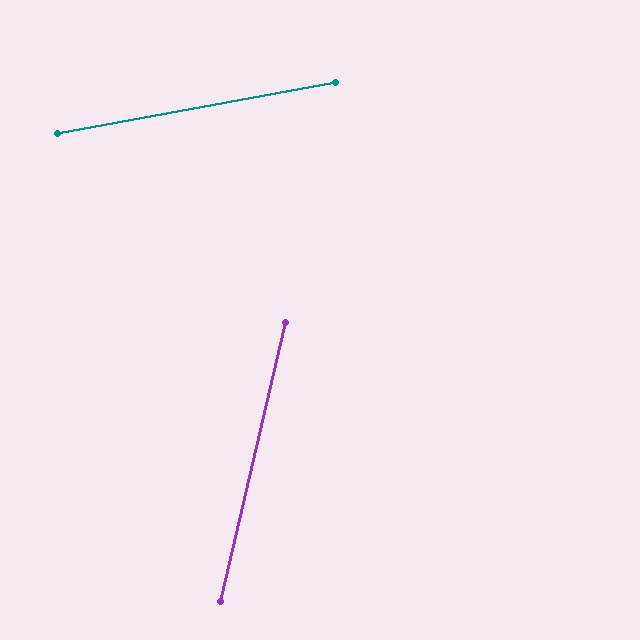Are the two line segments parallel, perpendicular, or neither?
Neither parallel nor perpendicular — they differ by about 67°.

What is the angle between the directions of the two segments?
Approximately 67 degrees.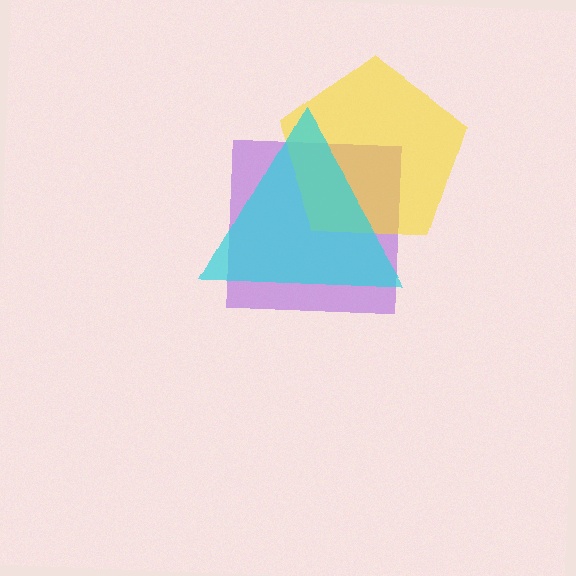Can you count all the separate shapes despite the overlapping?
Yes, there are 3 separate shapes.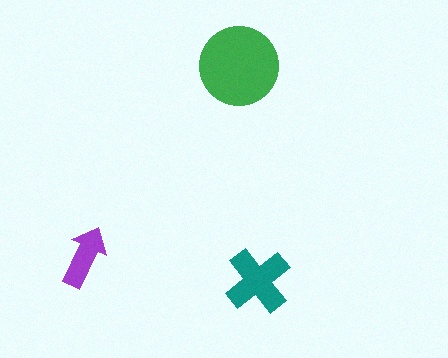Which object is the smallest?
The purple arrow.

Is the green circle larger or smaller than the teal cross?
Larger.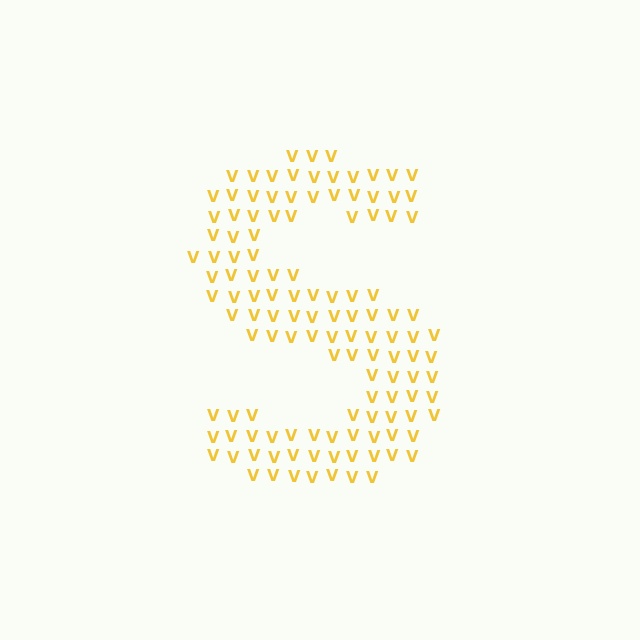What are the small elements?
The small elements are letter V's.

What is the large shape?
The large shape is the letter S.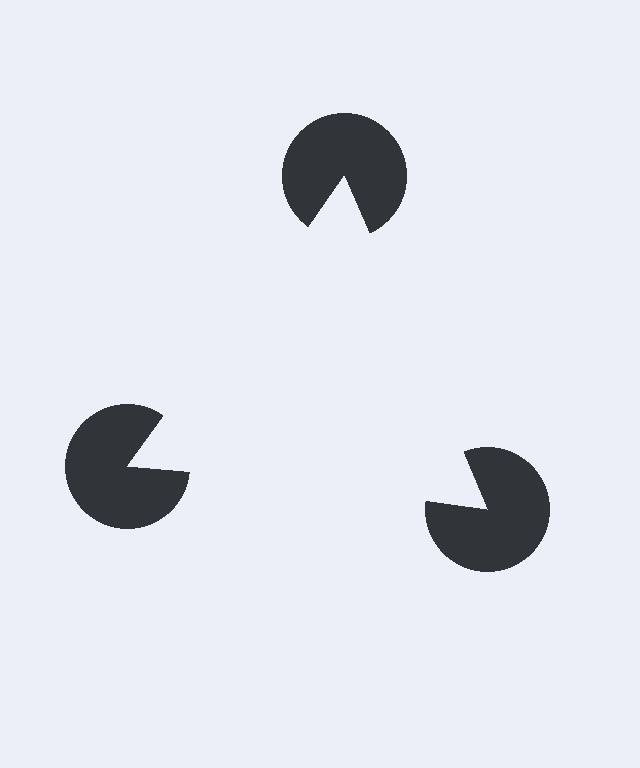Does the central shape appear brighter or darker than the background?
It typically appears slightly brighter than the background, even though no actual brightness change is drawn.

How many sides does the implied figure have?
3 sides.